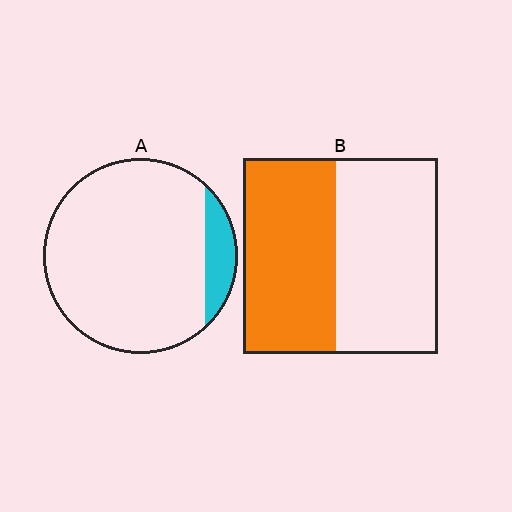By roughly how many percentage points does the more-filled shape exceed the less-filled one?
By roughly 35 percentage points (B over A).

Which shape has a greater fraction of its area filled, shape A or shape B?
Shape B.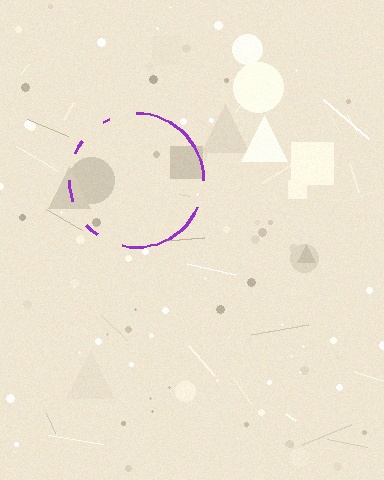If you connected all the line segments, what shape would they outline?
They would outline a circle.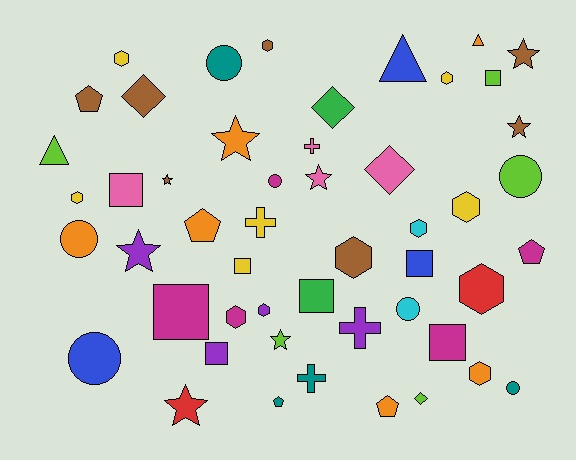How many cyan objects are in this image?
There are 2 cyan objects.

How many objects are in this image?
There are 50 objects.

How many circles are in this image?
There are 7 circles.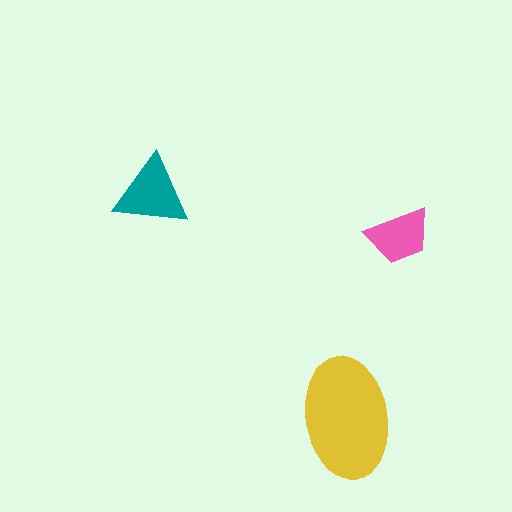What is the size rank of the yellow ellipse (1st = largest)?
1st.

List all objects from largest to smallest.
The yellow ellipse, the teal triangle, the pink trapezoid.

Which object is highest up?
The teal triangle is topmost.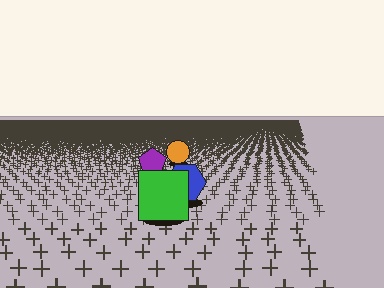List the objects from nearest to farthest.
From nearest to farthest: the green square, the blue hexagon, the purple pentagon, the orange circle.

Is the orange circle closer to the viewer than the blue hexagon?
No. The blue hexagon is closer — you can tell from the texture gradient: the ground texture is coarser near it.